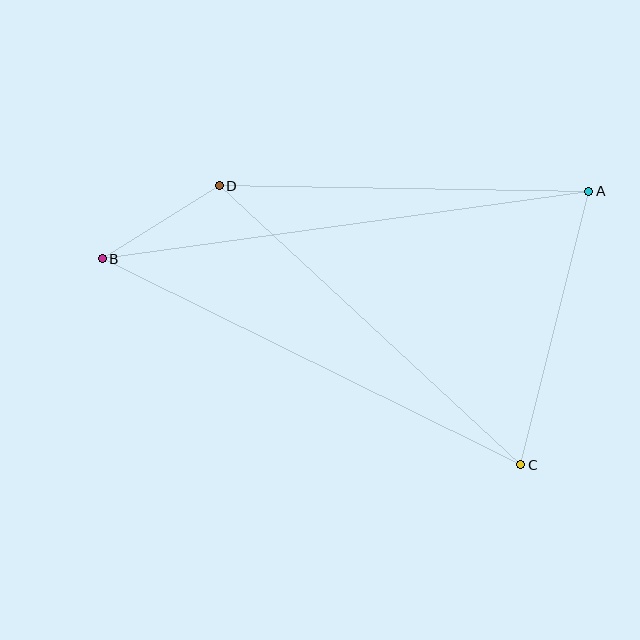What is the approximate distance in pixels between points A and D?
The distance between A and D is approximately 370 pixels.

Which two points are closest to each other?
Points B and D are closest to each other.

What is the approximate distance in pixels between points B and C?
The distance between B and C is approximately 466 pixels.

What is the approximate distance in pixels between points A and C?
The distance between A and C is approximately 282 pixels.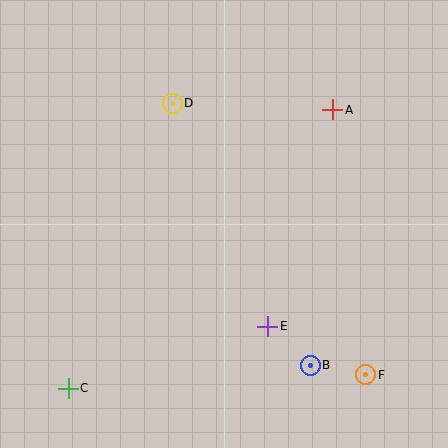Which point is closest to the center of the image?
Point E at (268, 326) is closest to the center.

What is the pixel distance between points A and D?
The distance between A and D is 161 pixels.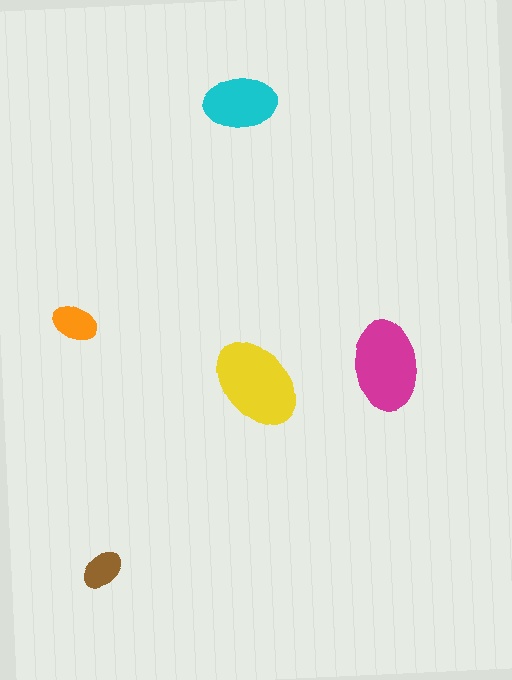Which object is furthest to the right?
The magenta ellipse is rightmost.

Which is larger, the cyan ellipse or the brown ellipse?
The cyan one.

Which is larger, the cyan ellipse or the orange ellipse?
The cyan one.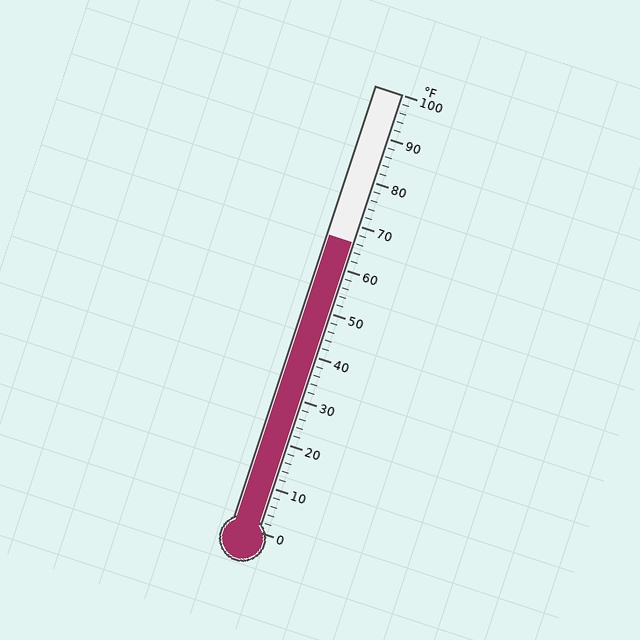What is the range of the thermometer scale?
The thermometer scale ranges from 0°F to 100°F.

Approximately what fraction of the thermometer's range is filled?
The thermometer is filled to approximately 65% of its range.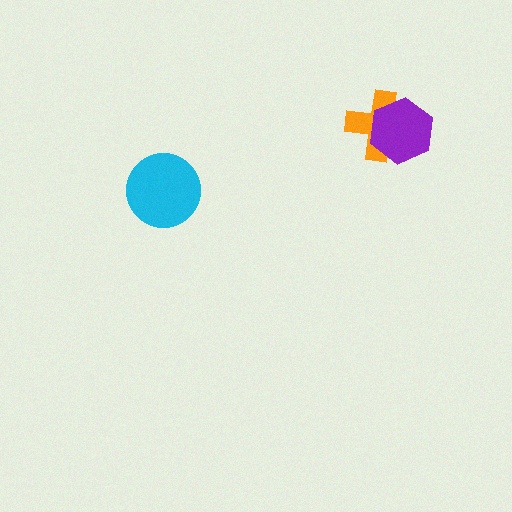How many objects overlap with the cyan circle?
0 objects overlap with the cyan circle.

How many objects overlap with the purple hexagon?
1 object overlaps with the purple hexagon.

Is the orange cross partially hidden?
Yes, it is partially covered by another shape.